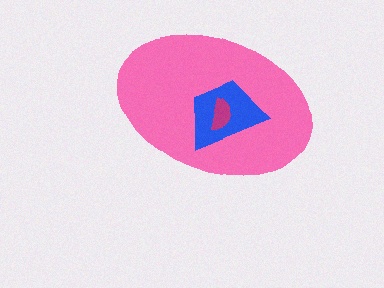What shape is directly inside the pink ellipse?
The blue trapezoid.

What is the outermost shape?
The pink ellipse.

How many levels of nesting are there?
3.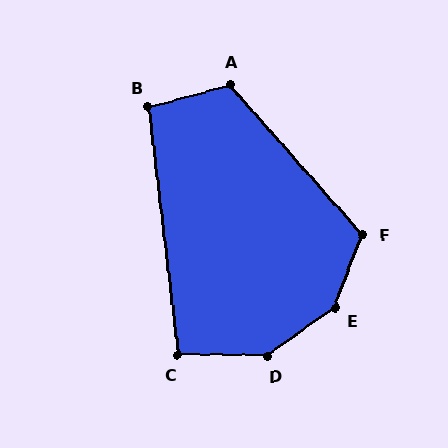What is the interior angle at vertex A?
Approximately 116 degrees (obtuse).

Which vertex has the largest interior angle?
E, at approximately 146 degrees.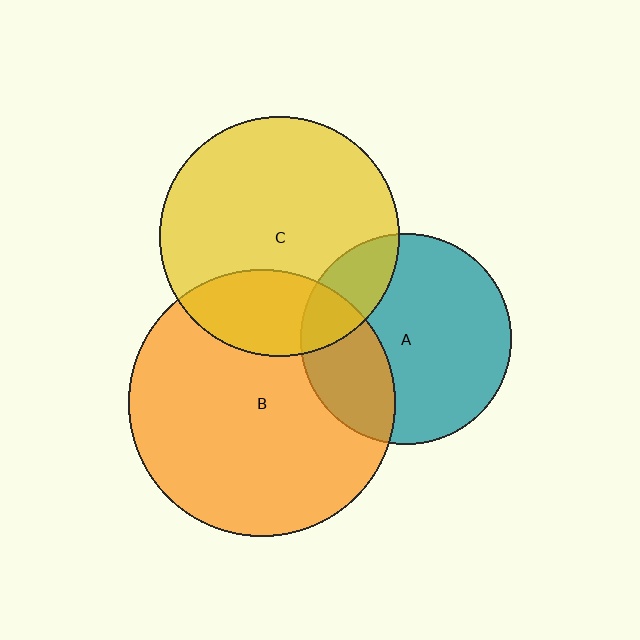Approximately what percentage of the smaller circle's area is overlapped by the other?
Approximately 25%.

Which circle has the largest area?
Circle B (orange).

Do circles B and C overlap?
Yes.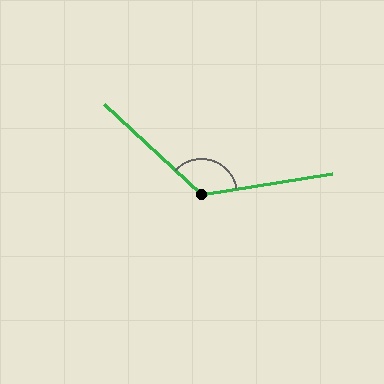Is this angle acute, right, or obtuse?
It is obtuse.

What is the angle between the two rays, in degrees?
Approximately 128 degrees.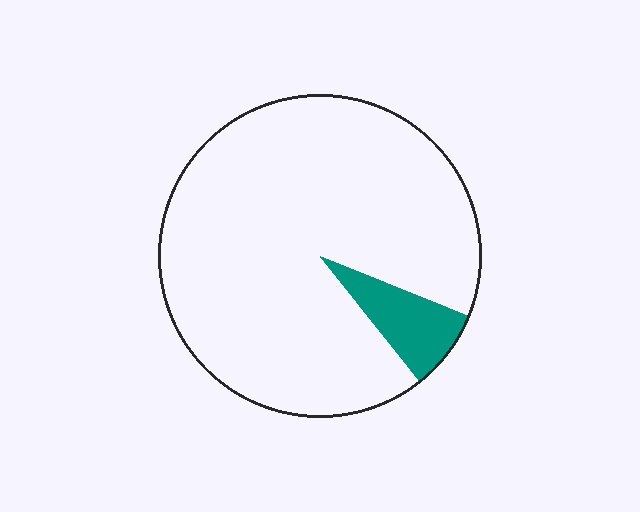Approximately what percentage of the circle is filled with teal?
Approximately 10%.